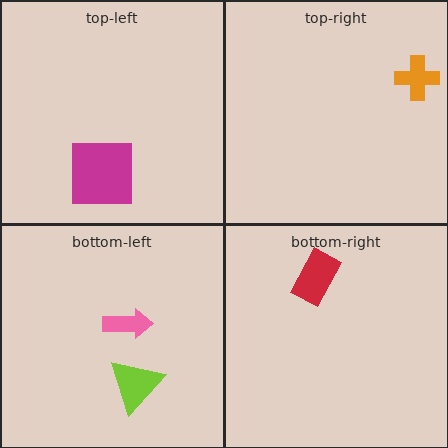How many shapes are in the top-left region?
1.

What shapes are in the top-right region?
The orange cross.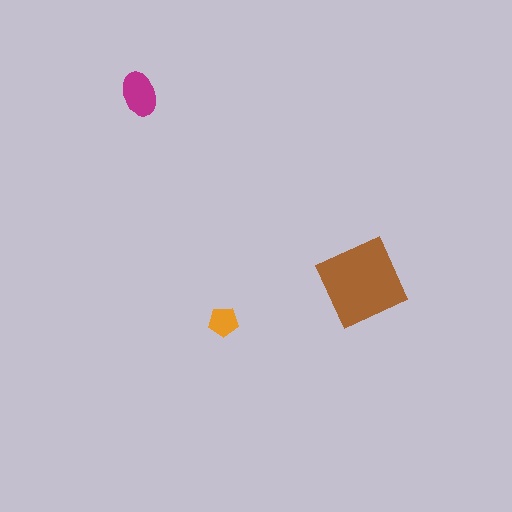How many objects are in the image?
There are 3 objects in the image.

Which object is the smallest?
The orange pentagon.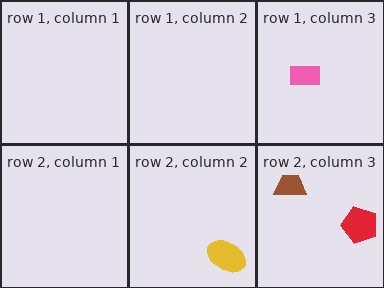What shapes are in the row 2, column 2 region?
The yellow ellipse.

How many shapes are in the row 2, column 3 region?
2.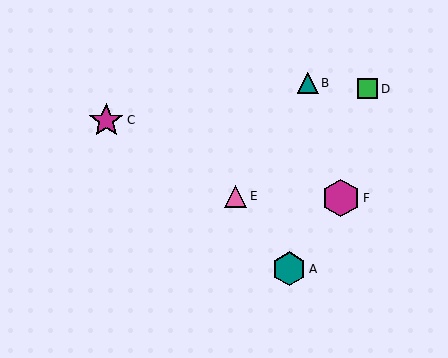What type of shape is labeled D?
Shape D is a green square.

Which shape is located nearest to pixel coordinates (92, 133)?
The magenta star (labeled C) at (106, 120) is nearest to that location.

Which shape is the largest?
The magenta hexagon (labeled F) is the largest.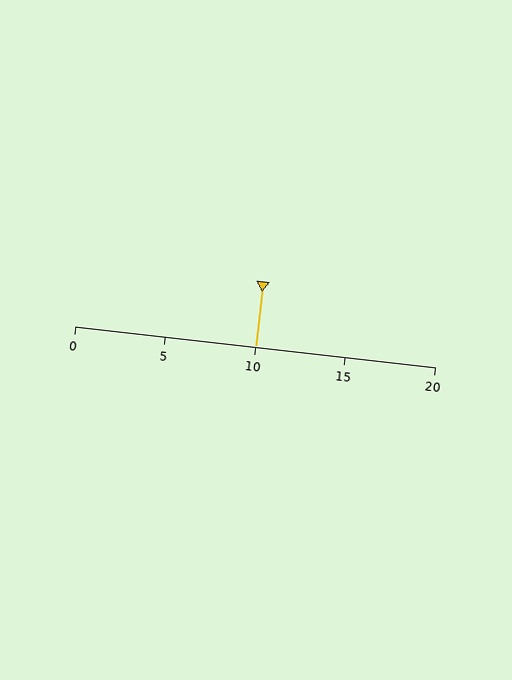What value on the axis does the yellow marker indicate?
The marker indicates approximately 10.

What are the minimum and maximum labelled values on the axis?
The axis runs from 0 to 20.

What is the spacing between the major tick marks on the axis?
The major ticks are spaced 5 apart.